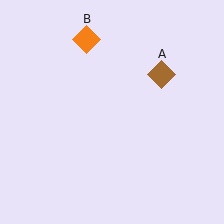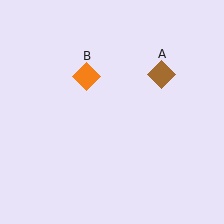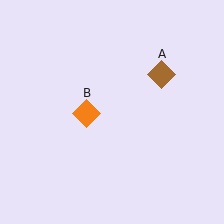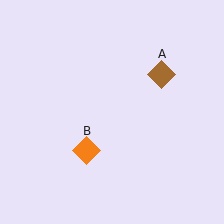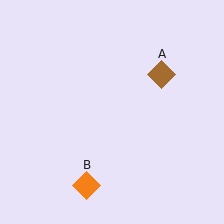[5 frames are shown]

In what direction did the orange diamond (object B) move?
The orange diamond (object B) moved down.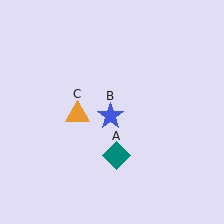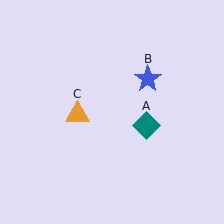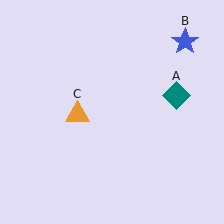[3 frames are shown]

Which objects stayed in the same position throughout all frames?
Orange triangle (object C) remained stationary.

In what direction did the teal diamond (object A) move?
The teal diamond (object A) moved up and to the right.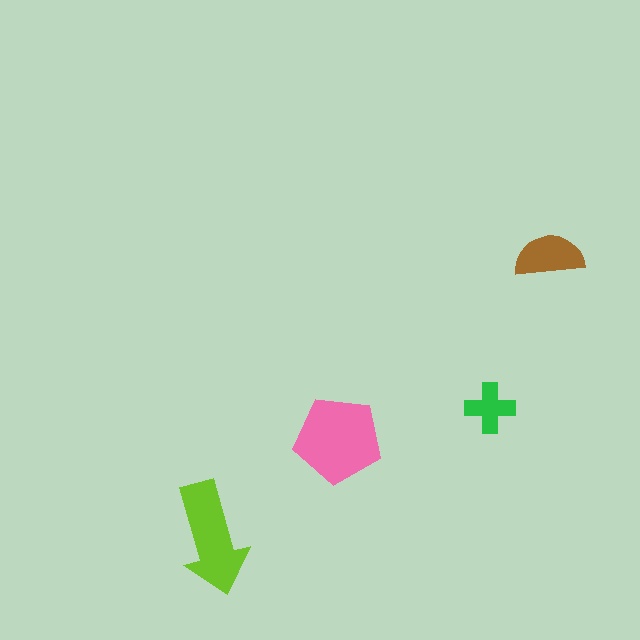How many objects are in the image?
There are 4 objects in the image.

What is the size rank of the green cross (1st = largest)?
4th.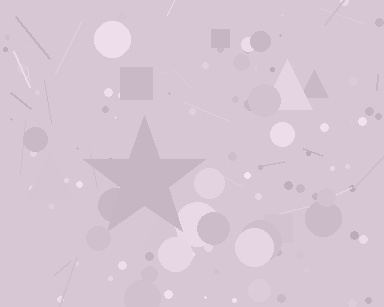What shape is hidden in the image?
A star is hidden in the image.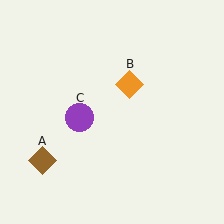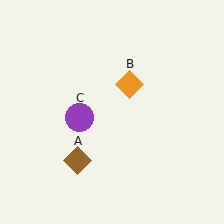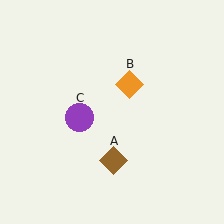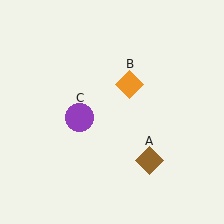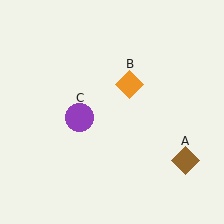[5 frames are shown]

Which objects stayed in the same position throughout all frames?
Orange diamond (object B) and purple circle (object C) remained stationary.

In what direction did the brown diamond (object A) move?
The brown diamond (object A) moved right.